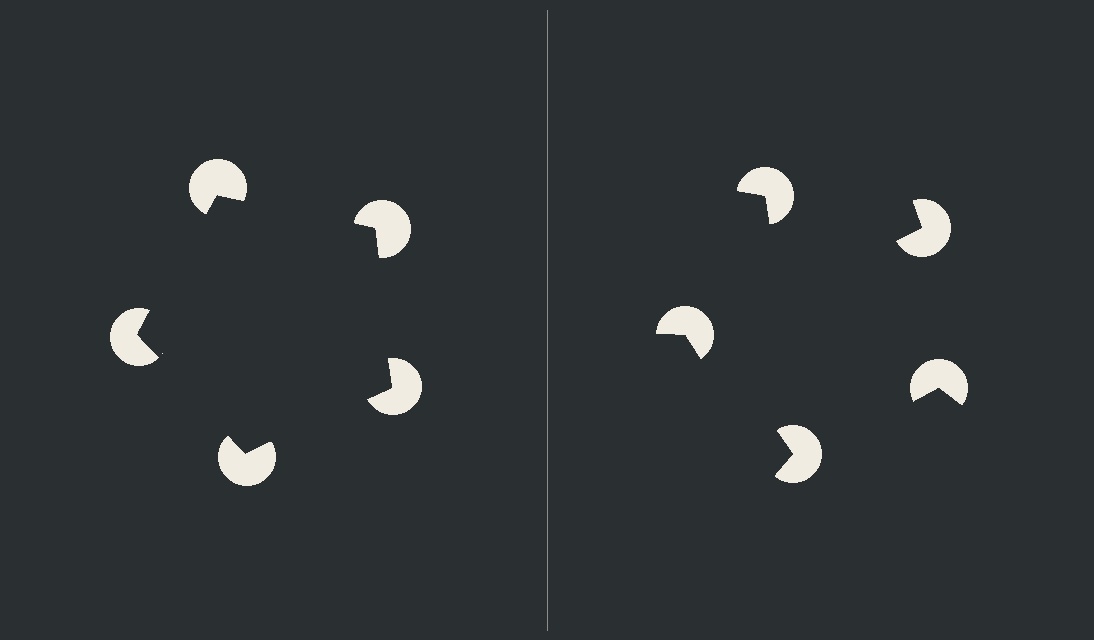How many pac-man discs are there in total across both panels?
10 — 5 on each side.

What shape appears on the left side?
An illusory pentagon.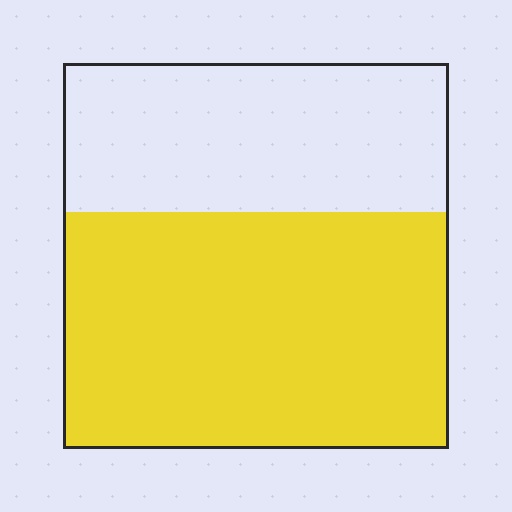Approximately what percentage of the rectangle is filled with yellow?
Approximately 60%.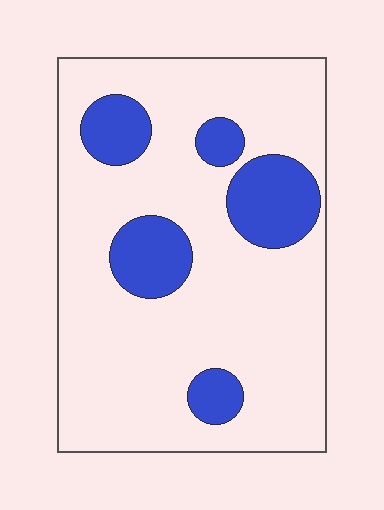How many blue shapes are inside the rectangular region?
5.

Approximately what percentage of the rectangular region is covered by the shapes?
Approximately 20%.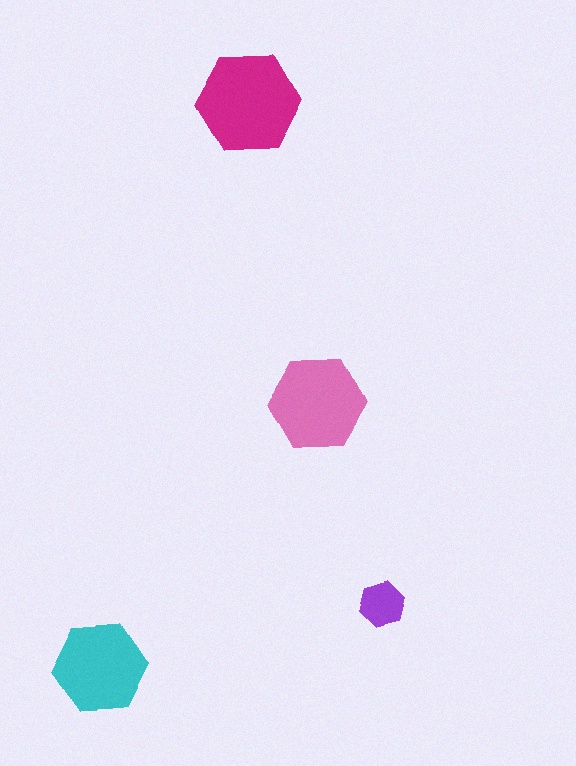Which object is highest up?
The magenta hexagon is topmost.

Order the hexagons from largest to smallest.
the magenta one, the pink one, the cyan one, the purple one.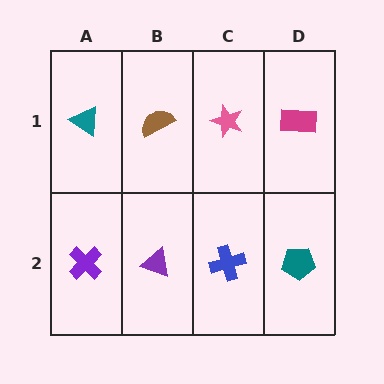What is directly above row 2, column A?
A teal triangle.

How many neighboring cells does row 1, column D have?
2.